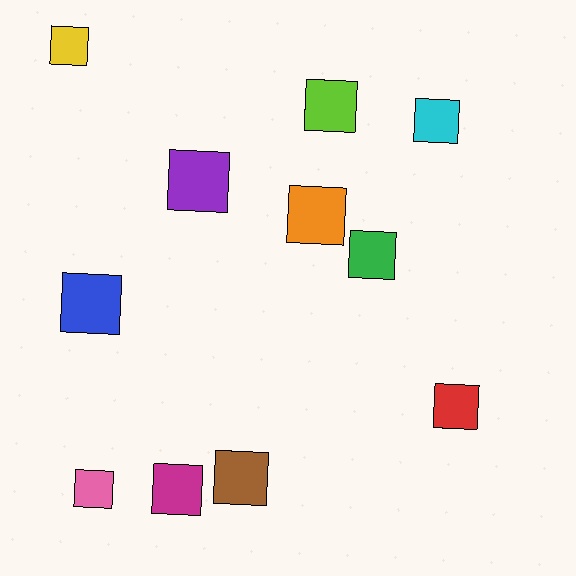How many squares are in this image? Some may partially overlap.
There are 11 squares.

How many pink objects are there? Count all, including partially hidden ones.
There is 1 pink object.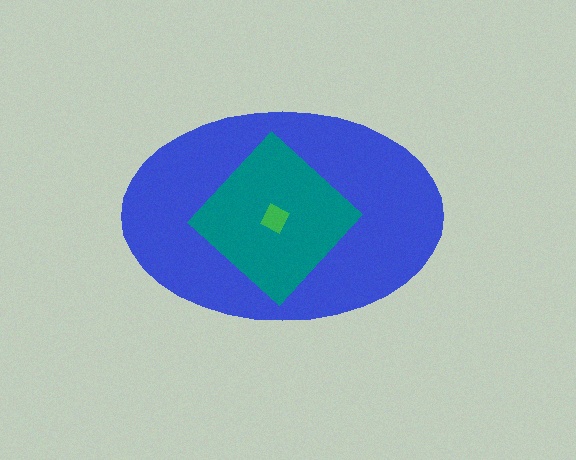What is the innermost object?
The green diamond.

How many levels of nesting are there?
3.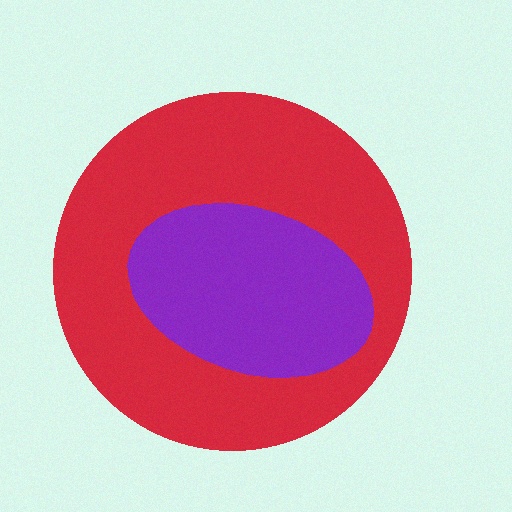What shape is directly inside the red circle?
The purple ellipse.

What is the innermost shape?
The purple ellipse.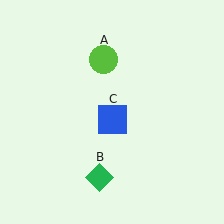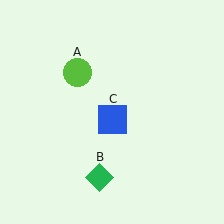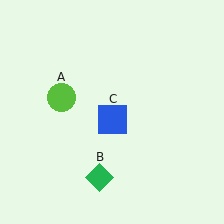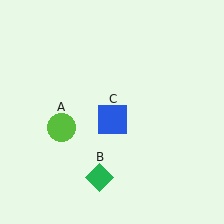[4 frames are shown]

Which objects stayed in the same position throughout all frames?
Green diamond (object B) and blue square (object C) remained stationary.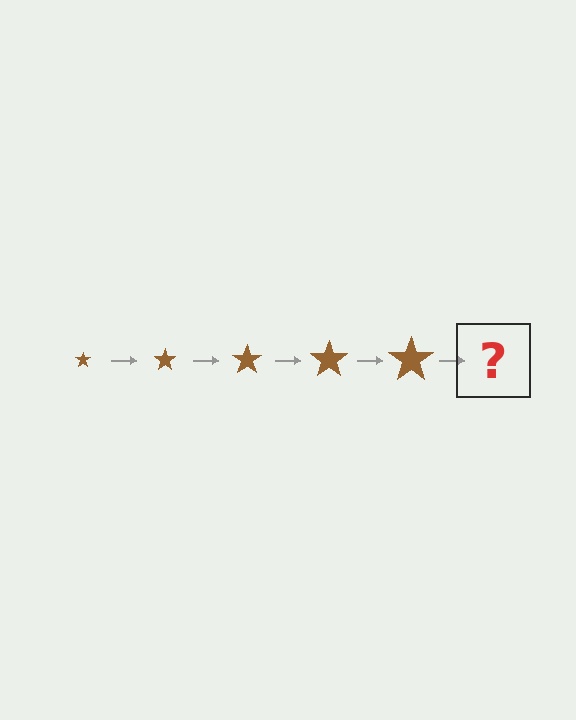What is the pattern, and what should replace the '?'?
The pattern is that the star gets progressively larger each step. The '?' should be a brown star, larger than the previous one.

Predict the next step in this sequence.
The next step is a brown star, larger than the previous one.